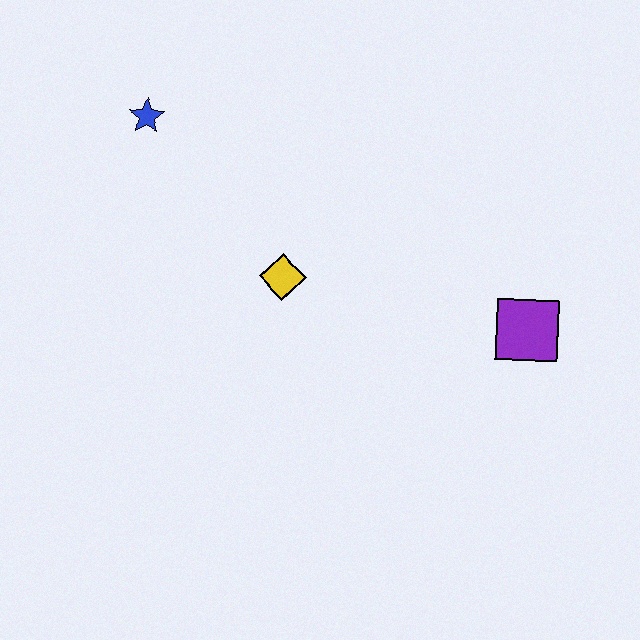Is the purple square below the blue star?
Yes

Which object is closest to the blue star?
The yellow diamond is closest to the blue star.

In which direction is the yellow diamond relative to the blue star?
The yellow diamond is below the blue star.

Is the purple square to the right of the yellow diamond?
Yes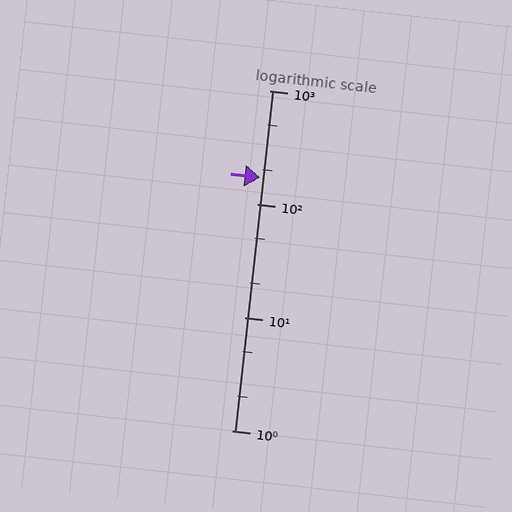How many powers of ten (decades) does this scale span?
The scale spans 3 decades, from 1 to 1000.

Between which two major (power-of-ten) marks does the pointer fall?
The pointer is between 100 and 1000.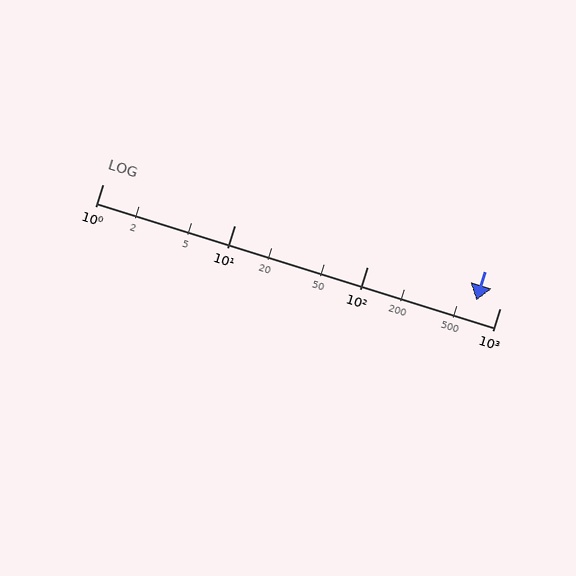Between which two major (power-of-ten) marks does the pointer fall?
The pointer is between 100 and 1000.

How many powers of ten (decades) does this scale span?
The scale spans 3 decades, from 1 to 1000.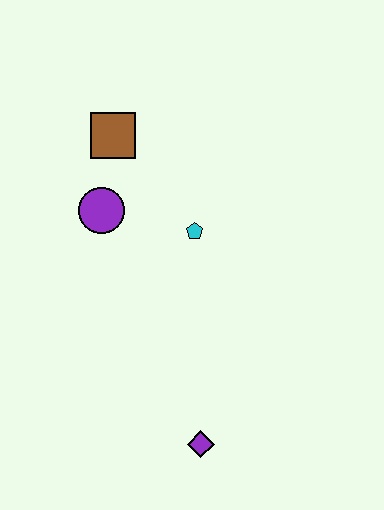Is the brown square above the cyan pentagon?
Yes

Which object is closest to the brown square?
The purple circle is closest to the brown square.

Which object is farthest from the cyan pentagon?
The purple diamond is farthest from the cyan pentagon.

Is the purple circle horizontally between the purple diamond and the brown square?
No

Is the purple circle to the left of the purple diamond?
Yes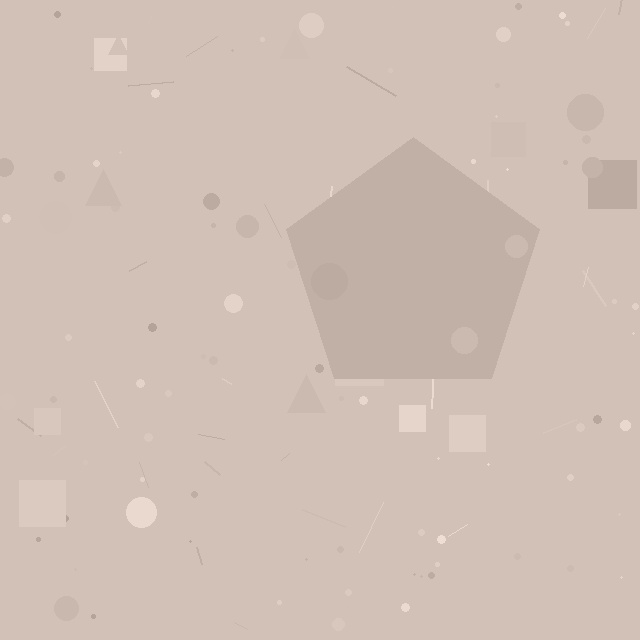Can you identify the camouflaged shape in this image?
The camouflaged shape is a pentagon.